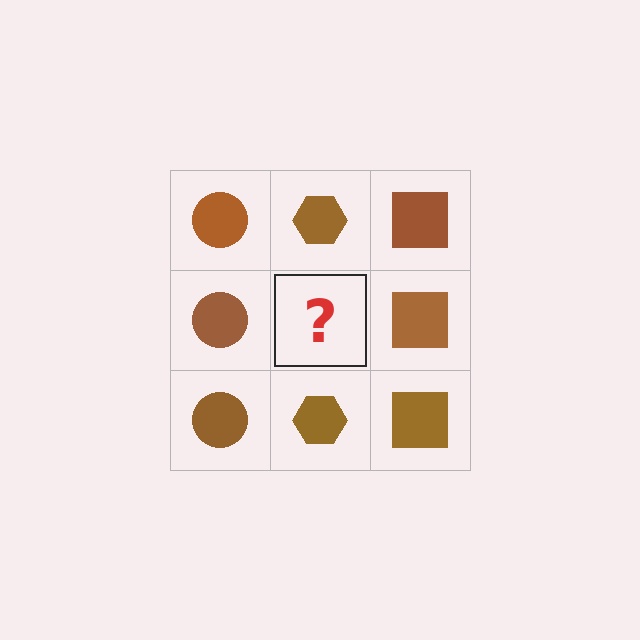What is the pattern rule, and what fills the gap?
The rule is that each column has a consistent shape. The gap should be filled with a brown hexagon.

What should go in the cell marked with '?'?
The missing cell should contain a brown hexagon.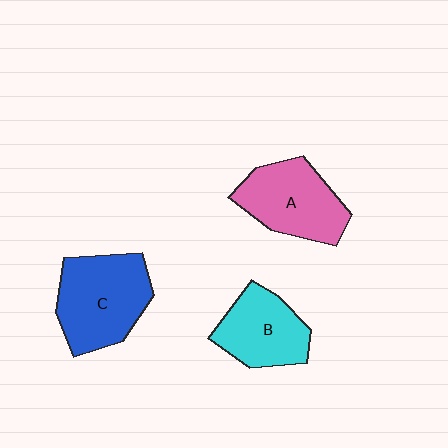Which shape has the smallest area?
Shape B (cyan).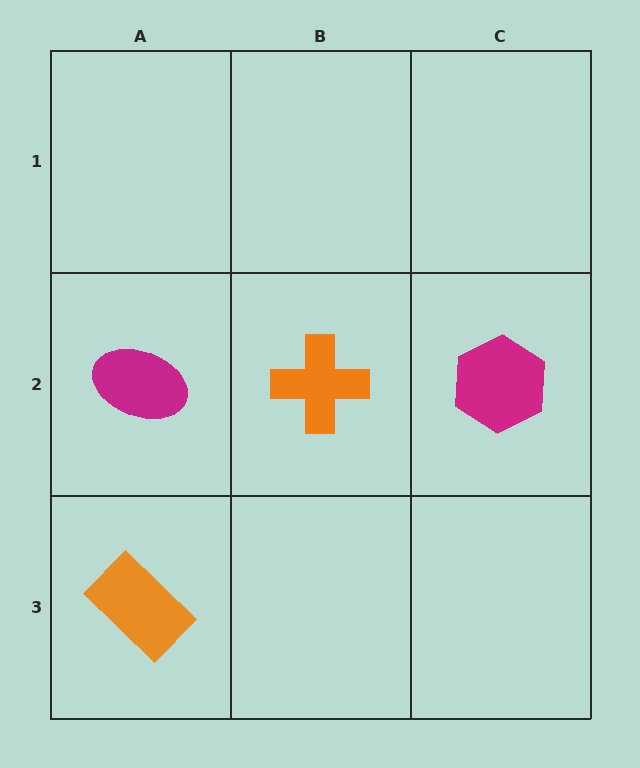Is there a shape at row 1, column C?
No, that cell is empty.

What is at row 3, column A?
An orange rectangle.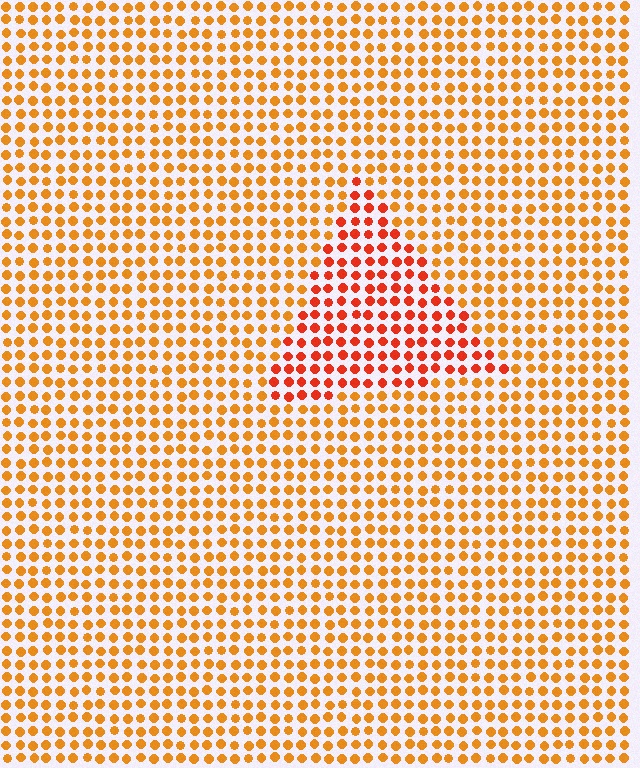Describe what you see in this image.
The image is filled with small orange elements in a uniform arrangement. A triangle-shaped region is visible where the elements are tinted to a slightly different hue, forming a subtle color boundary.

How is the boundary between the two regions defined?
The boundary is defined purely by a slight shift in hue (about 27 degrees). Spacing, size, and orientation are identical on both sides.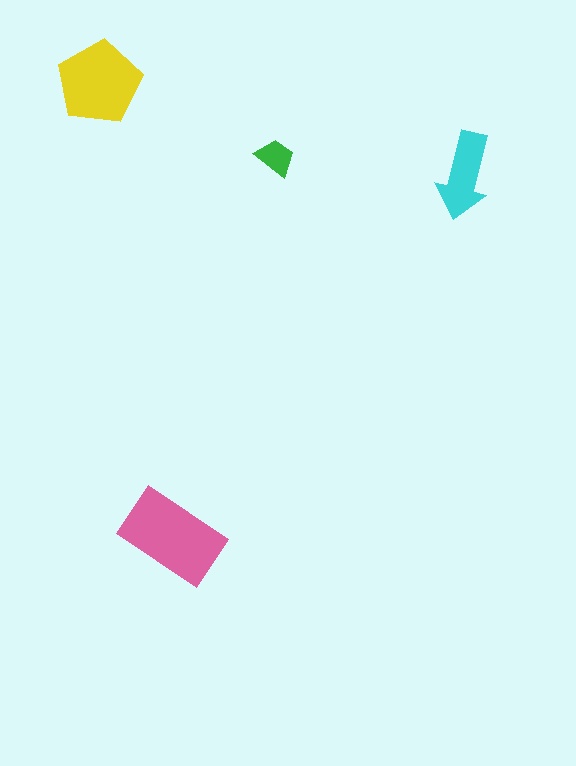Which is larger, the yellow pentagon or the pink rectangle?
The pink rectangle.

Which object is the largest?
The pink rectangle.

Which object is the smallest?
The green trapezoid.